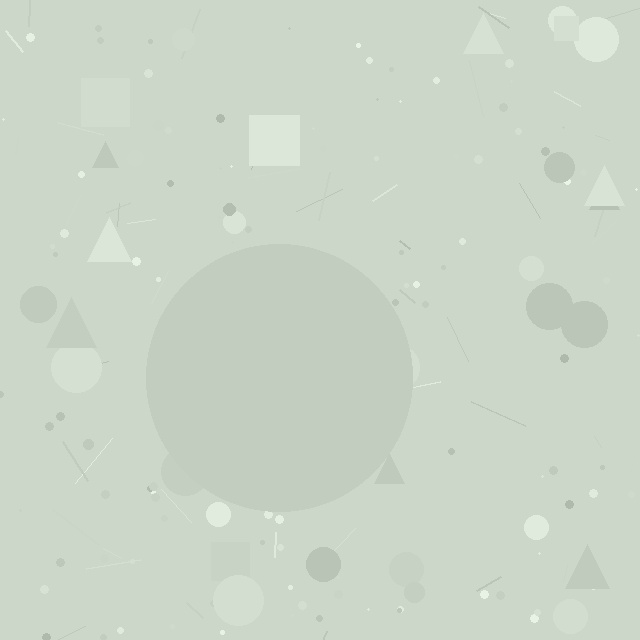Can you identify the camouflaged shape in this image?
The camouflaged shape is a circle.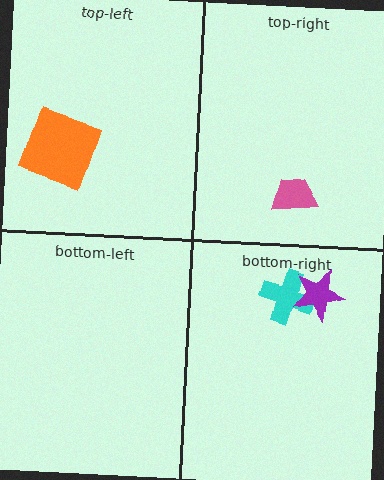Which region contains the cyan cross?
The bottom-right region.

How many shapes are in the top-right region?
1.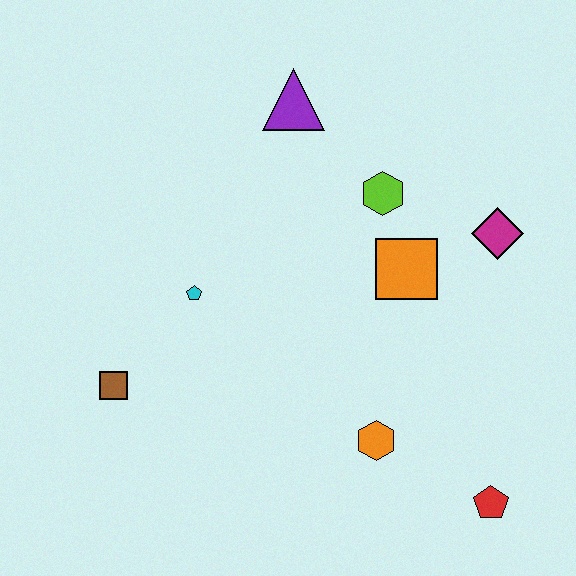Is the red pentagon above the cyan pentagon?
No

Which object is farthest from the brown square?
The magenta diamond is farthest from the brown square.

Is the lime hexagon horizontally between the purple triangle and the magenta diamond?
Yes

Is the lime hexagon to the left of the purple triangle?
No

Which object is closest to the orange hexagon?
The red pentagon is closest to the orange hexagon.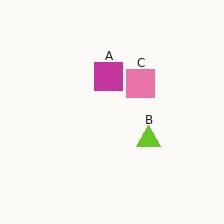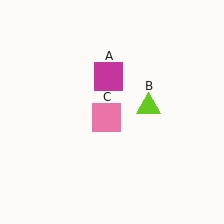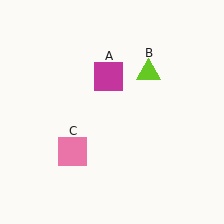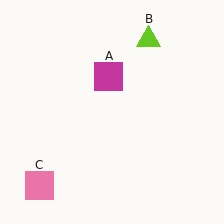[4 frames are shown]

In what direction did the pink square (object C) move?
The pink square (object C) moved down and to the left.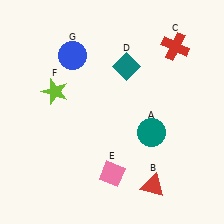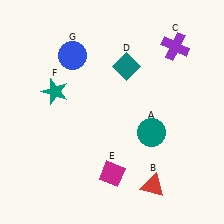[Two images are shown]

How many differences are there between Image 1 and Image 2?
There are 3 differences between the two images.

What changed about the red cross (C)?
In Image 1, C is red. In Image 2, it changed to purple.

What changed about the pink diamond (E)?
In Image 1, E is pink. In Image 2, it changed to magenta.